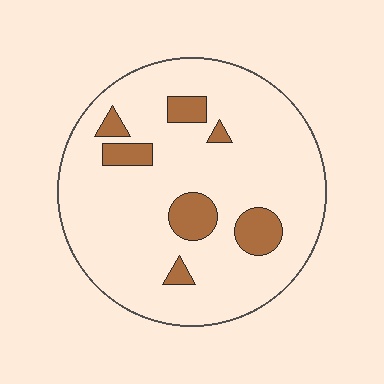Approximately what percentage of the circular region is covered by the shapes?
Approximately 15%.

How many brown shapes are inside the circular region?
7.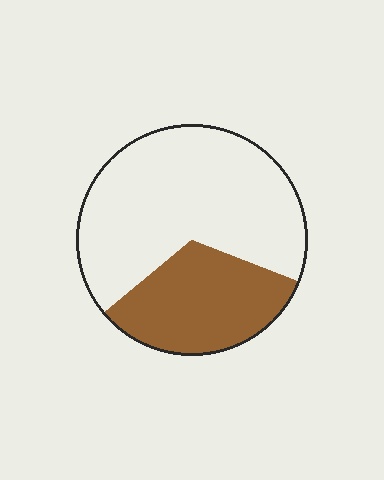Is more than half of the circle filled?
No.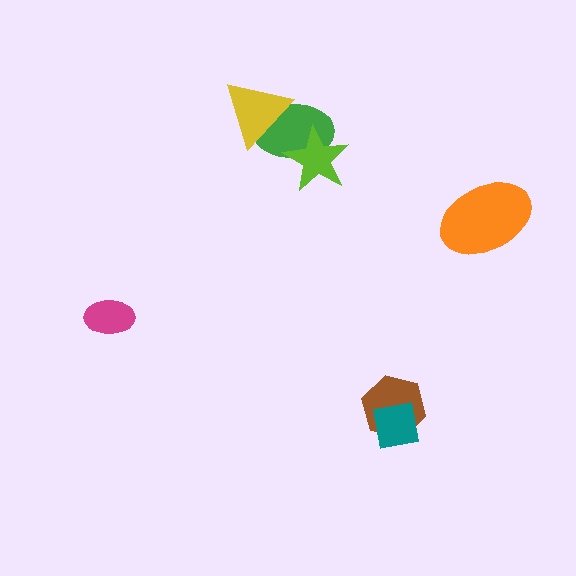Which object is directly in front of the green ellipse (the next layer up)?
The lime star is directly in front of the green ellipse.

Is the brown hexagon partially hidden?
Yes, it is partially covered by another shape.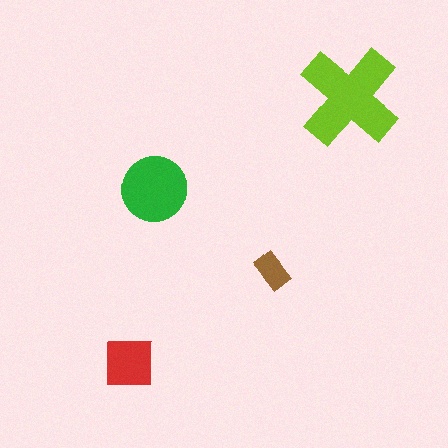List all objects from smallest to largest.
The brown rectangle, the red square, the green circle, the lime cross.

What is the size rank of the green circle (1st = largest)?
2nd.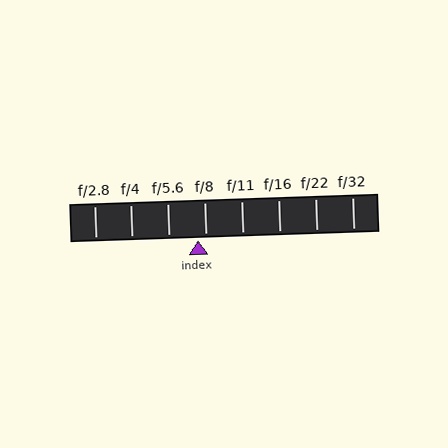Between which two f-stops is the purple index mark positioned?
The index mark is between f/5.6 and f/8.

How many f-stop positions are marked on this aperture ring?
There are 8 f-stop positions marked.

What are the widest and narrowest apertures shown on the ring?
The widest aperture shown is f/2.8 and the narrowest is f/32.